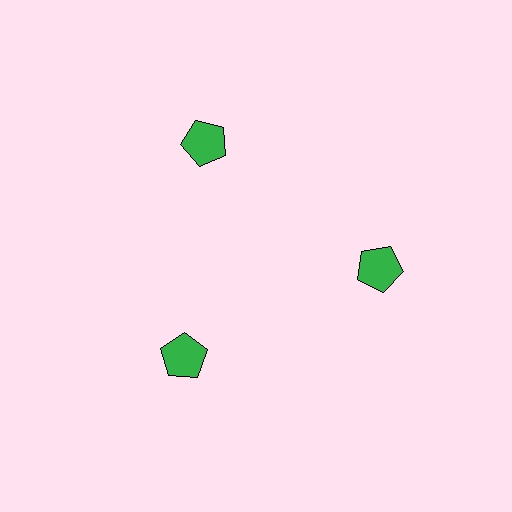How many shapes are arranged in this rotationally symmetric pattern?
There are 3 shapes, arranged in 3 groups of 1.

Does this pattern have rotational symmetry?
Yes, this pattern has 3-fold rotational symmetry. It looks the same after rotating 120 degrees around the center.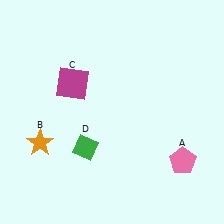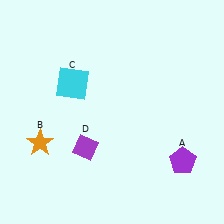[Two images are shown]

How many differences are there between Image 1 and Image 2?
There are 3 differences between the two images.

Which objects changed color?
A changed from pink to purple. C changed from magenta to cyan. D changed from green to purple.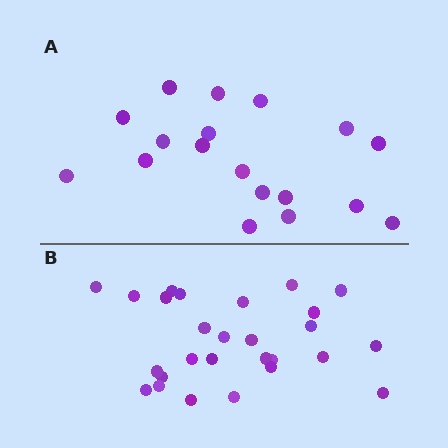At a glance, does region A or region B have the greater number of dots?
Region B (the bottom region) has more dots.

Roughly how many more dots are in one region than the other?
Region B has roughly 8 or so more dots than region A.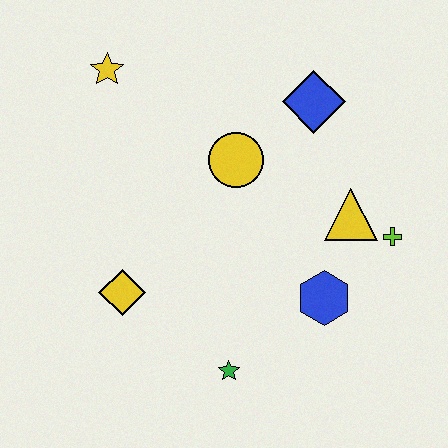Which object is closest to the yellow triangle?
The lime cross is closest to the yellow triangle.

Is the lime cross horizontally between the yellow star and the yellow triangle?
No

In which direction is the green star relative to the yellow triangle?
The green star is below the yellow triangle.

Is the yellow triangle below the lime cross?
No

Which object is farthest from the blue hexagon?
The yellow star is farthest from the blue hexagon.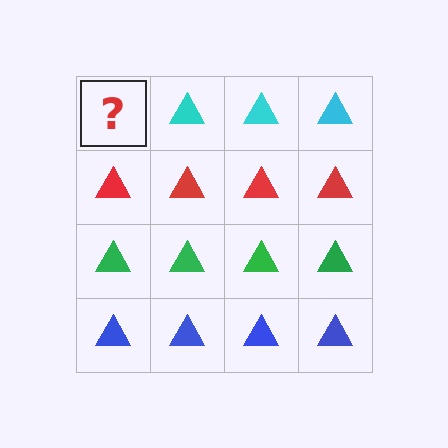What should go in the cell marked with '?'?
The missing cell should contain a cyan triangle.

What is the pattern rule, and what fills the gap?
The rule is that each row has a consistent color. The gap should be filled with a cyan triangle.